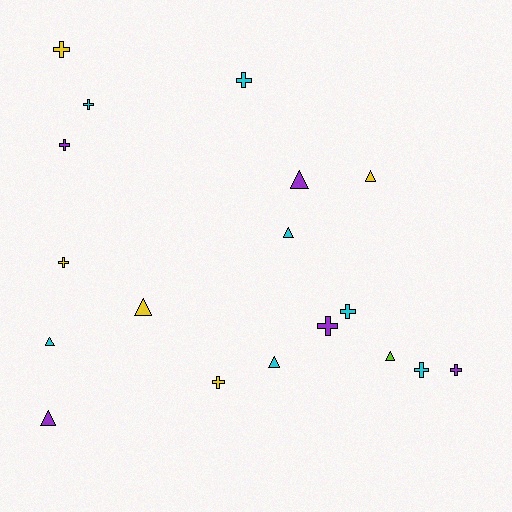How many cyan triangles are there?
There are 3 cyan triangles.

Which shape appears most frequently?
Cross, with 10 objects.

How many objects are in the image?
There are 18 objects.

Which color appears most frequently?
Cyan, with 7 objects.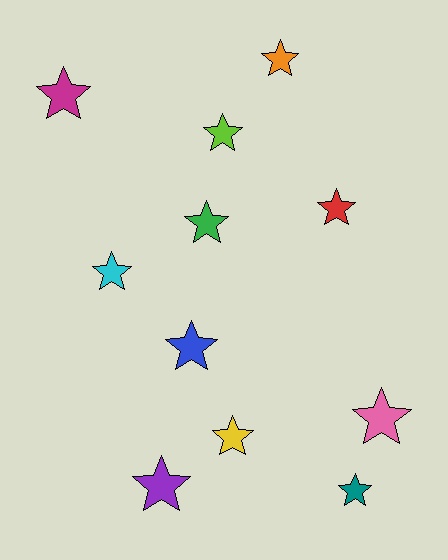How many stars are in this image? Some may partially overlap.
There are 11 stars.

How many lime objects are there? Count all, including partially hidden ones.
There is 1 lime object.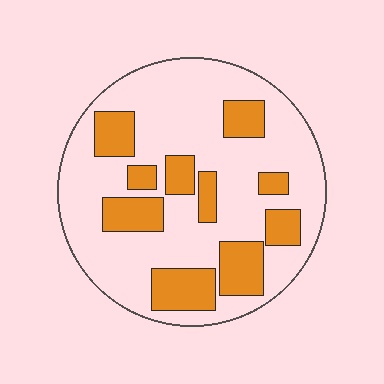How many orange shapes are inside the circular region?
10.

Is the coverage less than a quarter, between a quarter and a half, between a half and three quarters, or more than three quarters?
Between a quarter and a half.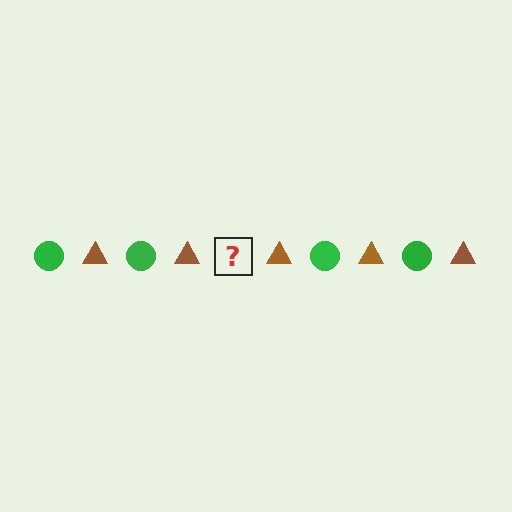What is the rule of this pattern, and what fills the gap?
The rule is that the pattern alternates between green circle and brown triangle. The gap should be filled with a green circle.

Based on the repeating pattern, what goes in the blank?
The blank should be a green circle.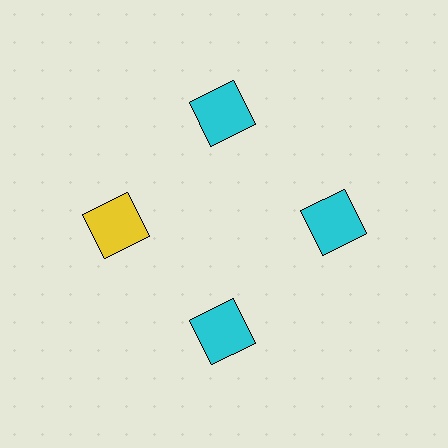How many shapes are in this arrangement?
There are 4 shapes arranged in a ring pattern.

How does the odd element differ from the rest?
It has a different color: yellow instead of cyan.